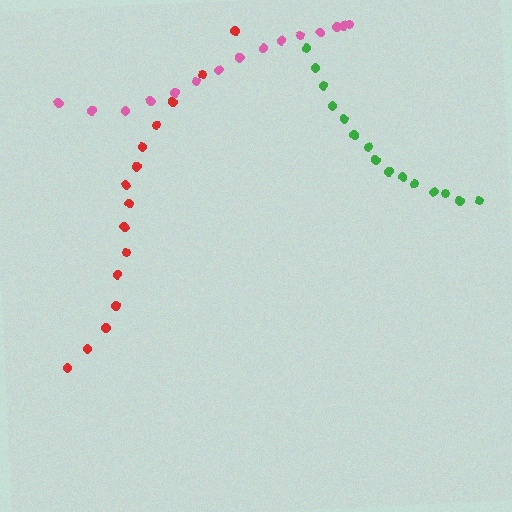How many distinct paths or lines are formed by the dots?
There are 3 distinct paths.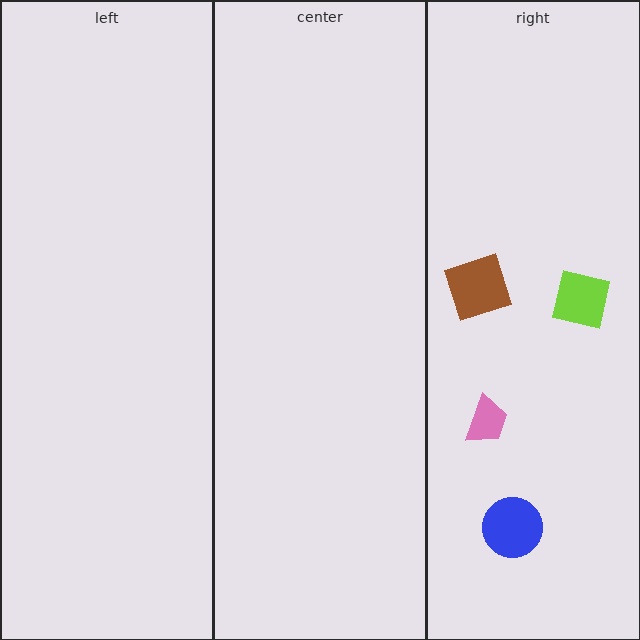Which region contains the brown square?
The right region.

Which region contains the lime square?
The right region.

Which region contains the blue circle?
The right region.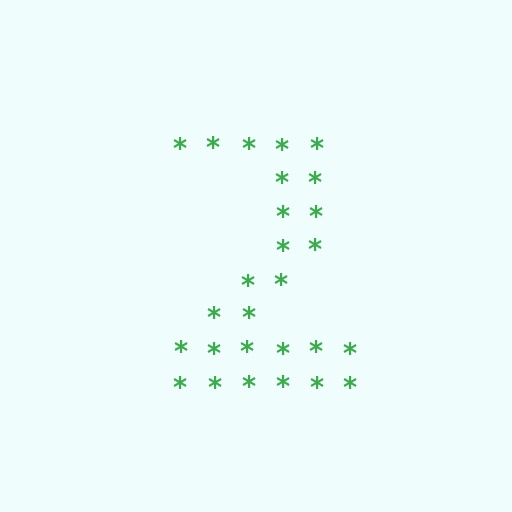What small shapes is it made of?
It is made of small asterisks.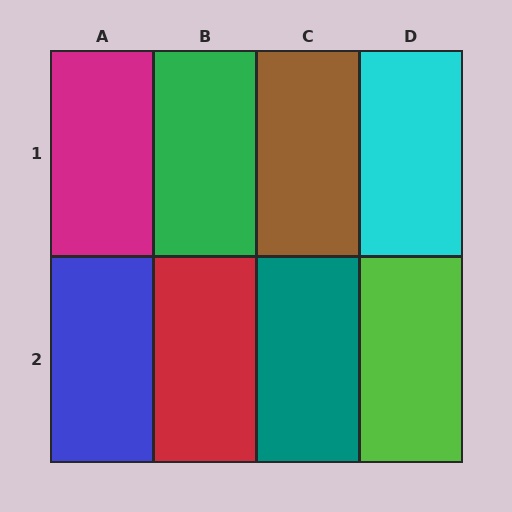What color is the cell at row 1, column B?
Green.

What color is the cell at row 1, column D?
Cyan.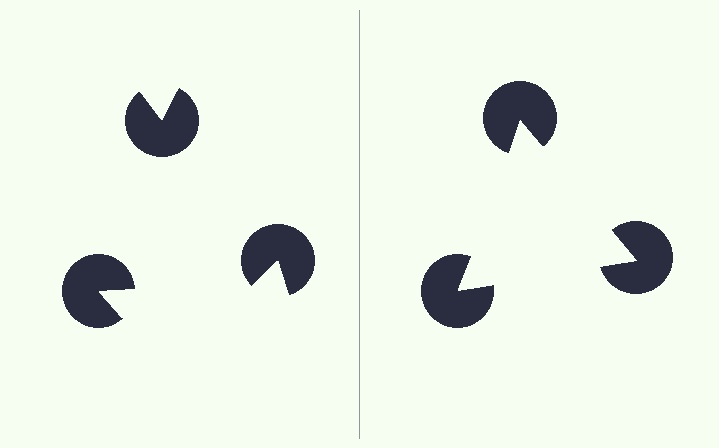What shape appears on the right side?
An illusory triangle.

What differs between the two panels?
The pac-man discs are positioned identically on both sides; only the wedge orientations differ. On the right they align to a triangle; on the left they are misaligned.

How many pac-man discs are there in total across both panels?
6 — 3 on each side.